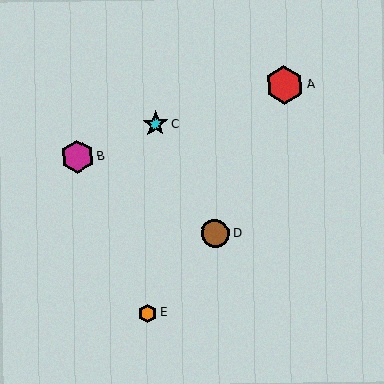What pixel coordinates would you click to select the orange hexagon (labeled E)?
Click at (148, 313) to select the orange hexagon E.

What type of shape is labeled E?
Shape E is an orange hexagon.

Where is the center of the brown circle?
The center of the brown circle is at (215, 233).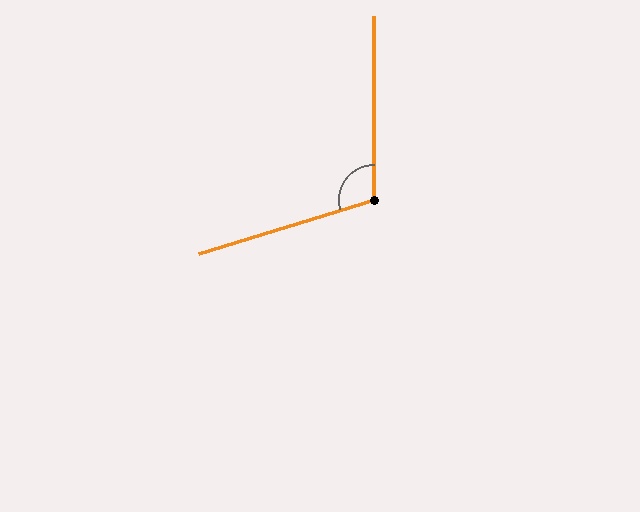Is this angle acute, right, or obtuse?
It is obtuse.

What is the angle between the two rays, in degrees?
Approximately 107 degrees.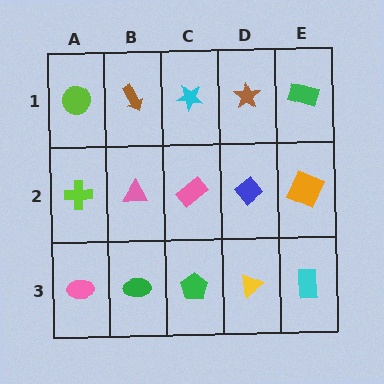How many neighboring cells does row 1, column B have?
3.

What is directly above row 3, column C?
A pink rectangle.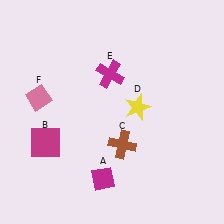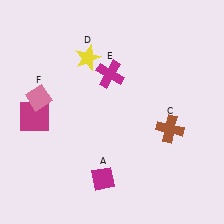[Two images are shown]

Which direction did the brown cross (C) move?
The brown cross (C) moved right.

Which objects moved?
The objects that moved are: the magenta square (B), the brown cross (C), the yellow star (D).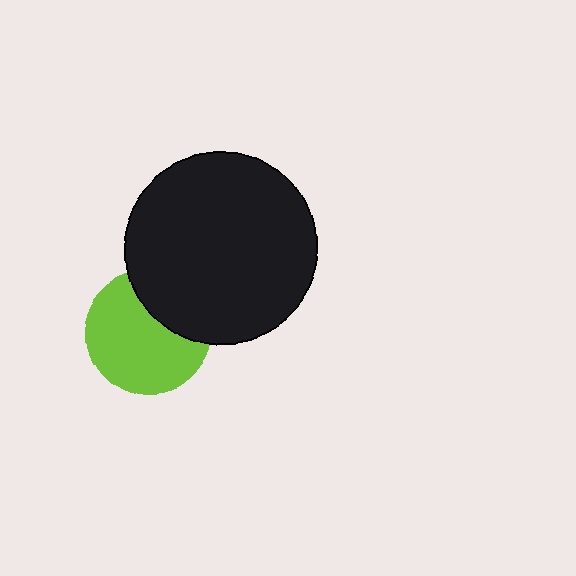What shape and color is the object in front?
The object in front is a black circle.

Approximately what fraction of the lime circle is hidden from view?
Roughly 30% of the lime circle is hidden behind the black circle.